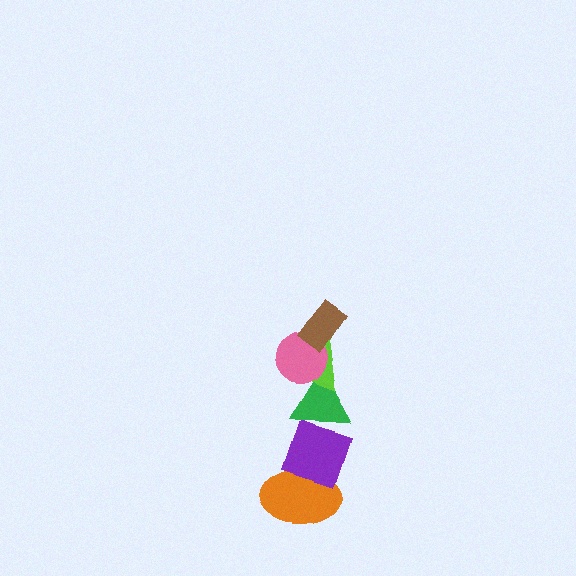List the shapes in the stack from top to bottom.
From top to bottom: the brown rectangle, the pink circle, the lime triangle, the green triangle, the purple diamond, the orange ellipse.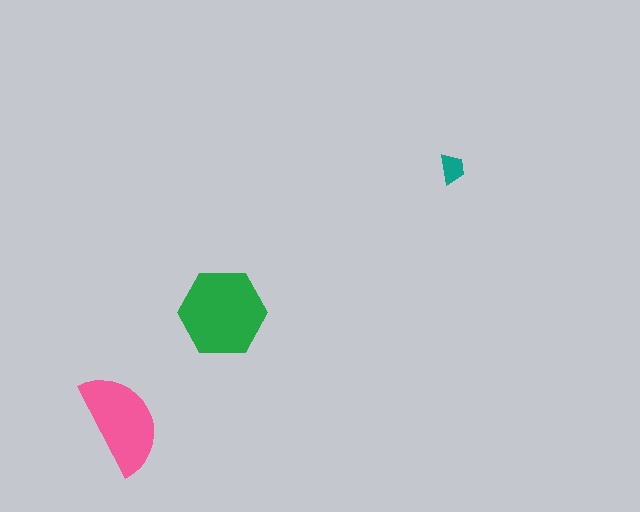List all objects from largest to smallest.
The green hexagon, the pink semicircle, the teal trapezoid.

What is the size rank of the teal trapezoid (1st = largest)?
3rd.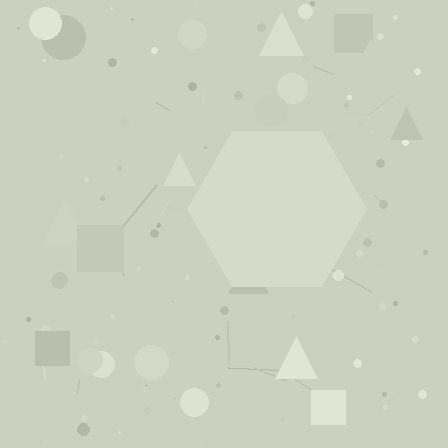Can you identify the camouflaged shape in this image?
The camouflaged shape is a hexagon.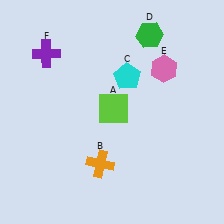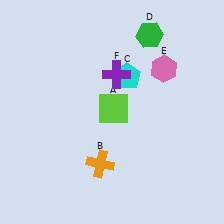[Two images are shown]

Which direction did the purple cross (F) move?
The purple cross (F) moved right.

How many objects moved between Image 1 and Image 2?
1 object moved between the two images.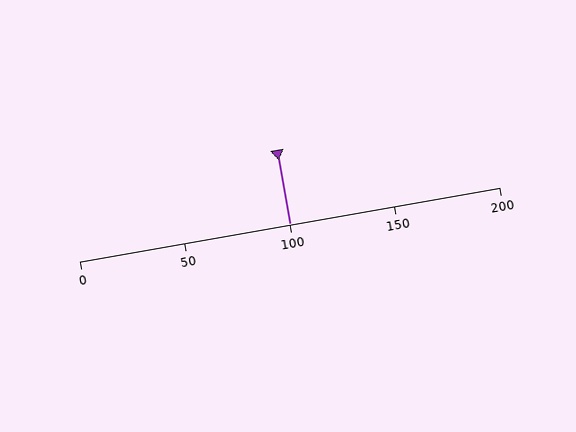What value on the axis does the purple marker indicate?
The marker indicates approximately 100.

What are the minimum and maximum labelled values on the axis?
The axis runs from 0 to 200.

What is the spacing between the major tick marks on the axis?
The major ticks are spaced 50 apart.